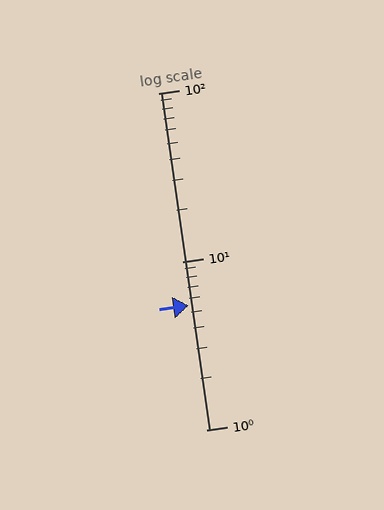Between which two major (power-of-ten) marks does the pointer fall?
The pointer is between 1 and 10.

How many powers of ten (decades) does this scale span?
The scale spans 2 decades, from 1 to 100.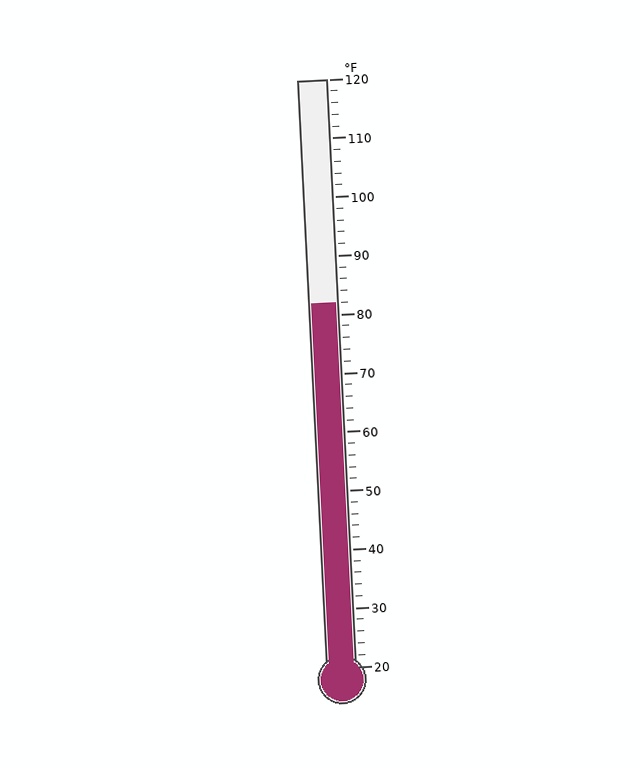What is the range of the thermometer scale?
The thermometer scale ranges from 20°F to 120°F.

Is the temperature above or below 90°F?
The temperature is below 90°F.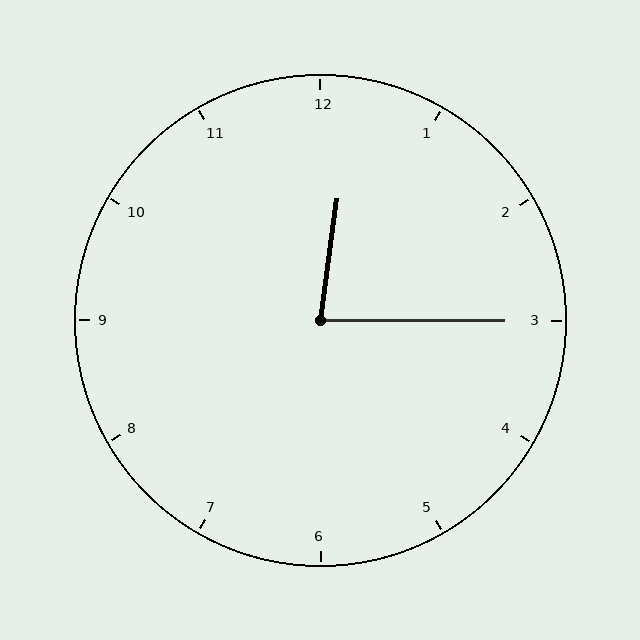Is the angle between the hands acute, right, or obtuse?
It is acute.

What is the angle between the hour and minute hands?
Approximately 82 degrees.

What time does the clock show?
12:15.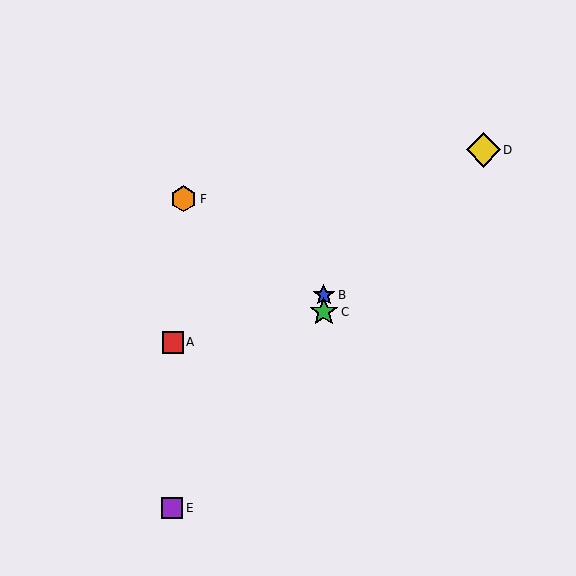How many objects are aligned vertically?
2 objects (B, C) are aligned vertically.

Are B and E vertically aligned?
No, B is at x≈324 and E is at x≈172.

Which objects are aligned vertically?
Objects B, C are aligned vertically.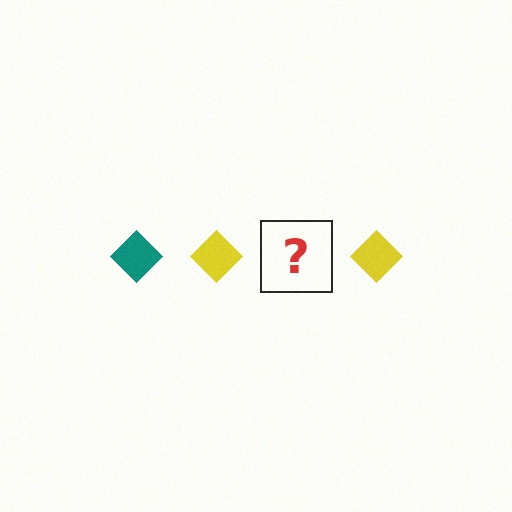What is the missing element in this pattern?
The missing element is a teal diamond.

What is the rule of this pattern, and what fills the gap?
The rule is that the pattern cycles through teal, yellow diamonds. The gap should be filled with a teal diamond.